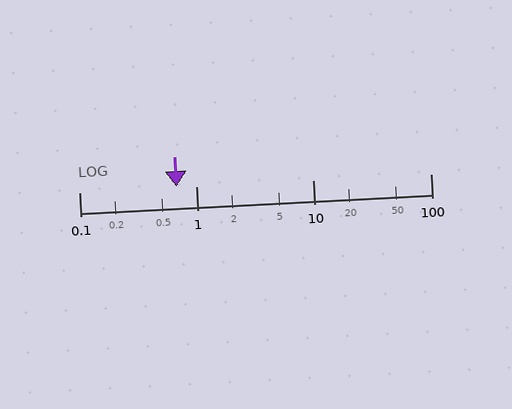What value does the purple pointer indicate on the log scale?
The pointer indicates approximately 0.68.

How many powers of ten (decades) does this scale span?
The scale spans 3 decades, from 0.1 to 100.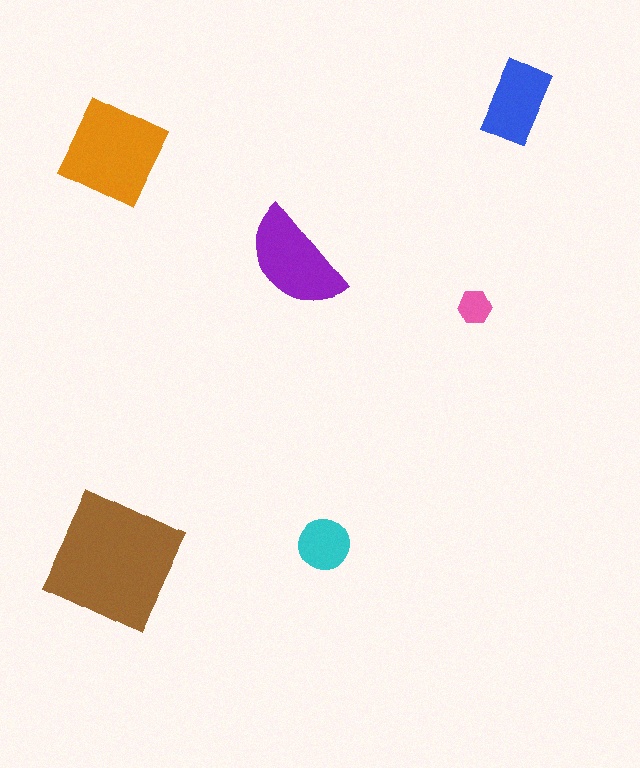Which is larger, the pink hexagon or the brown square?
The brown square.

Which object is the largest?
The brown square.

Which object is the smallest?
The pink hexagon.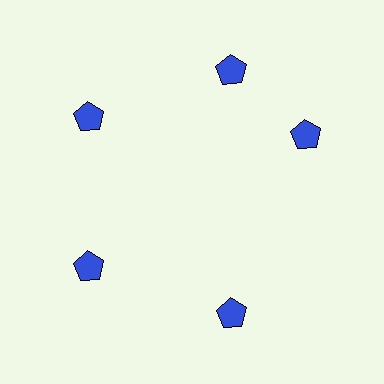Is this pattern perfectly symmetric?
No. The 5 blue pentagons are arranged in a ring, but one element near the 3 o'clock position is rotated out of alignment along the ring, breaking the 5-fold rotational symmetry.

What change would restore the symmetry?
The symmetry would be restored by rotating it back into even spacing with its neighbors so that all 5 pentagons sit at equal angles and equal distance from the center.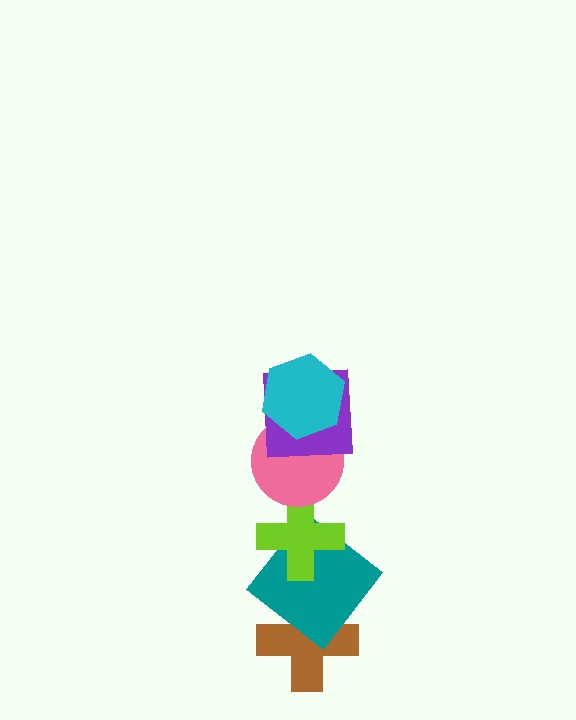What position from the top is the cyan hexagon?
The cyan hexagon is 1st from the top.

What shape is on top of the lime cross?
The pink circle is on top of the lime cross.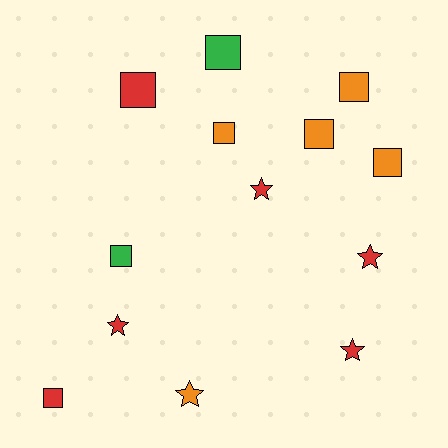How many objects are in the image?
There are 13 objects.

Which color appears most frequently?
Red, with 6 objects.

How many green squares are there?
There are 2 green squares.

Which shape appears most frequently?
Square, with 8 objects.